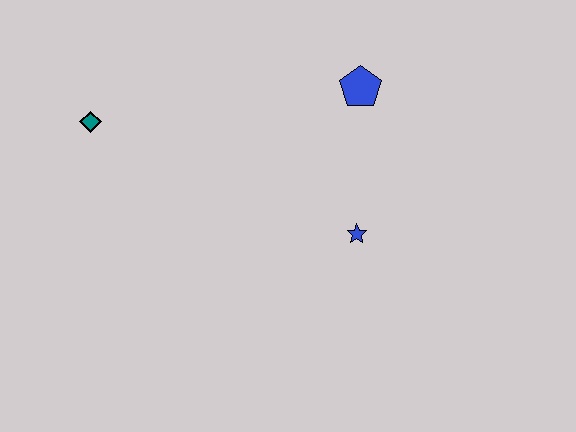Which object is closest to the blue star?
The blue pentagon is closest to the blue star.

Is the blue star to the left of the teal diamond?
No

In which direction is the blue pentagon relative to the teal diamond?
The blue pentagon is to the right of the teal diamond.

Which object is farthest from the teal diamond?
The blue star is farthest from the teal diamond.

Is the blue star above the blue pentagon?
No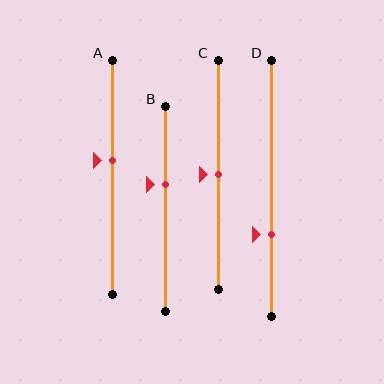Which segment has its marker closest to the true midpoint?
Segment C has its marker closest to the true midpoint.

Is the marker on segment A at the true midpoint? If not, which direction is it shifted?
No, the marker on segment A is shifted upward by about 7% of the segment length.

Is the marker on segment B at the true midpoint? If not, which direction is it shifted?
No, the marker on segment B is shifted upward by about 12% of the segment length.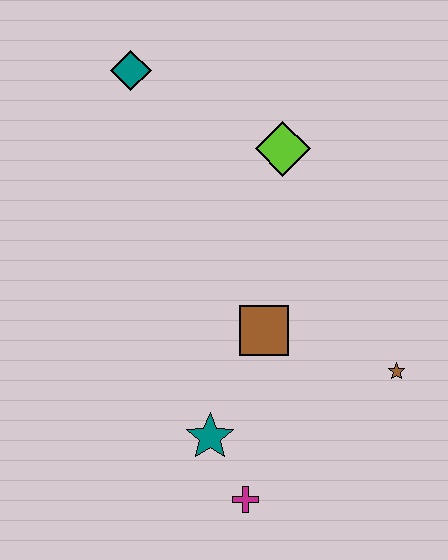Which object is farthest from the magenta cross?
The teal diamond is farthest from the magenta cross.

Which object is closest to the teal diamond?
The lime diamond is closest to the teal diamond.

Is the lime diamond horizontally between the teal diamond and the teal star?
No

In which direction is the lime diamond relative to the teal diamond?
The lime diamond is to the right of the teal diamond.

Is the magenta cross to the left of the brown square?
Yes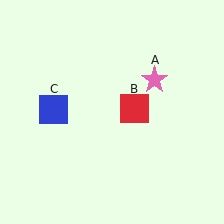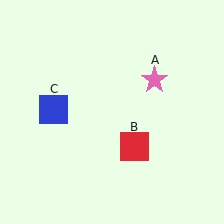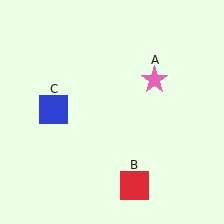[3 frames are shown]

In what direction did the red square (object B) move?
The red square (object B) moved down.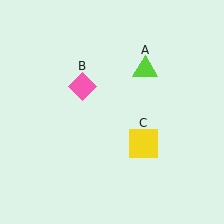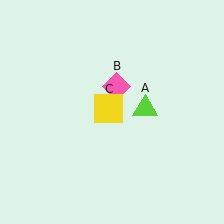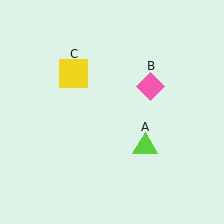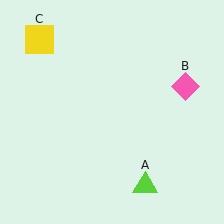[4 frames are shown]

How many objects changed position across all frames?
3 objects changed position: lime triangle (object A), pink diamond (object B), yellow square (object C).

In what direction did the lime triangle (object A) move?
The lime triangle (object A) moved down.